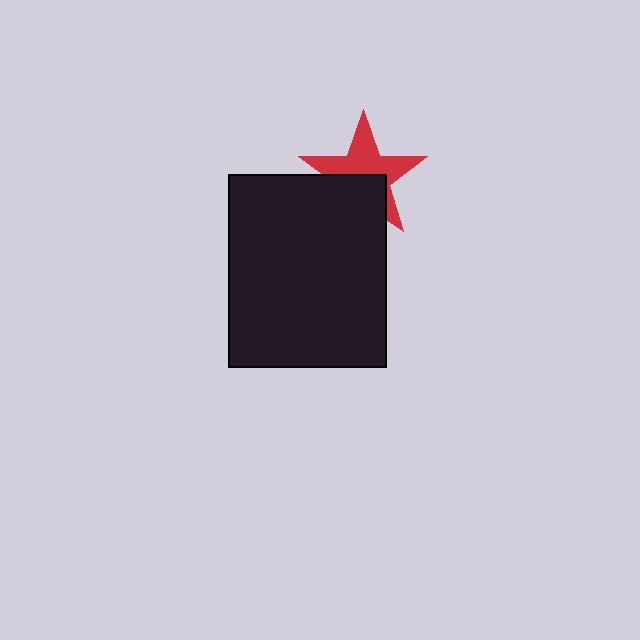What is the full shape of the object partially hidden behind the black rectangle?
The partially hidden object is a red star.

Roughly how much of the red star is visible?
About half of it is visible (roughly 58%).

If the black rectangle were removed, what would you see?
You would see the complete red star.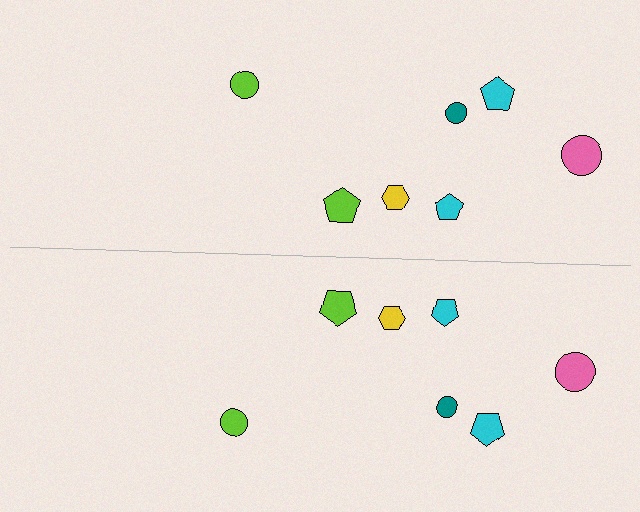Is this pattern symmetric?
Yes, this pattern has bilateral (reflection) symmetry.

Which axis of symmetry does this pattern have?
The pattern has a horizontal axis of symmetry running through the center of the image.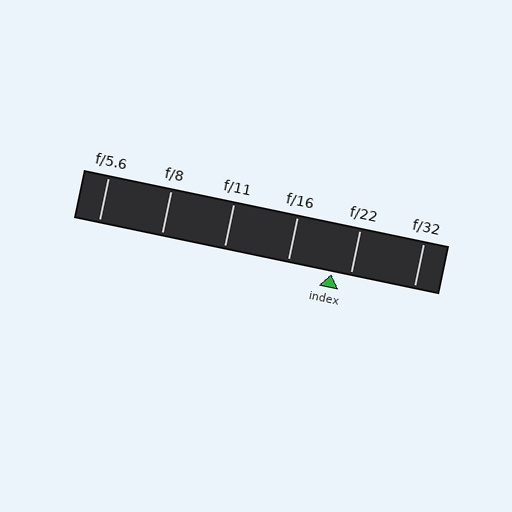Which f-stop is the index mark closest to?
The index mark is closest to f/22.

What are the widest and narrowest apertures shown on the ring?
The widest aperture shown is f/5.6 and the narrowest is f/32.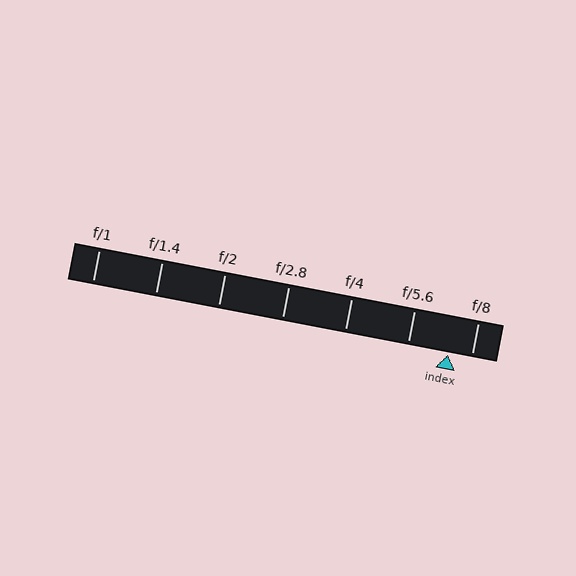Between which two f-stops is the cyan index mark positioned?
The index mark is between f/5.6 and f/8.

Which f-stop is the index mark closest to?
The index mark is closest to f/8.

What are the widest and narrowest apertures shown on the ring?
The widest aperture shown is f/1 and the narrowest is f/8.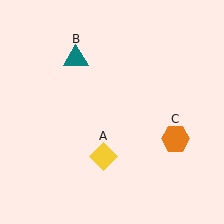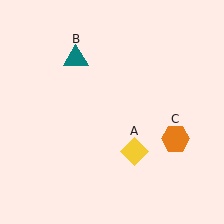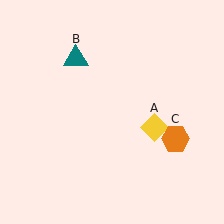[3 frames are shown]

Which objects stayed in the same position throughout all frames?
Teal triangle (object B) and orange hexagon (object C) remained stationary.